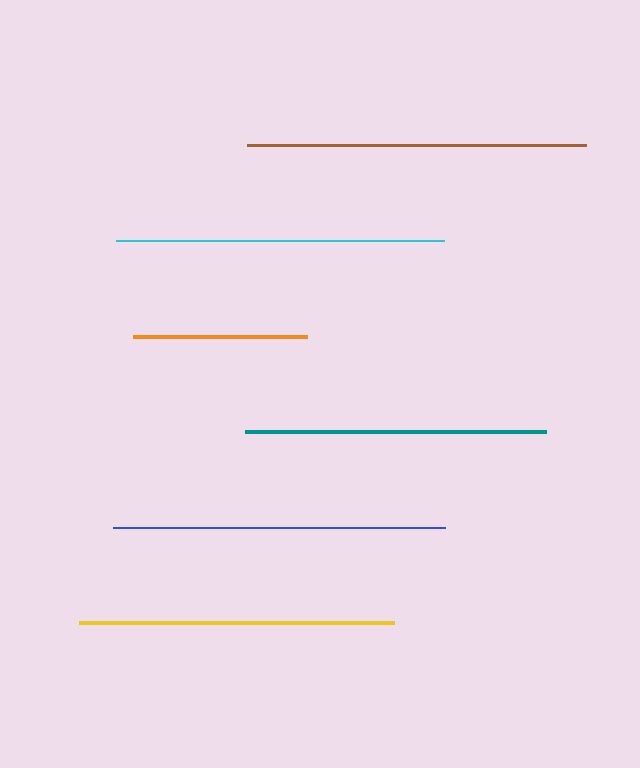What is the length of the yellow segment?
The yellow segment is approximately 315 pixels long.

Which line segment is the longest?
The brown line is the longest at approximately 339 pixels.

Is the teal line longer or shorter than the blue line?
The blue line is longer than the teal line.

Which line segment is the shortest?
The orange line is the shortest at approximately 174 pixels.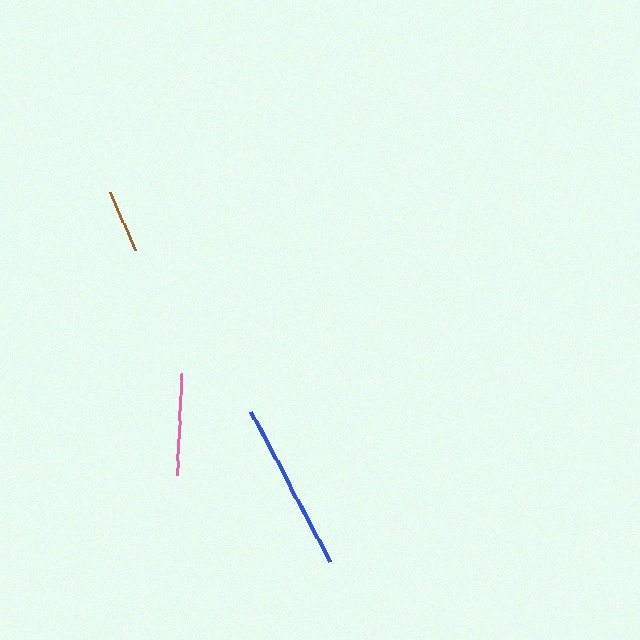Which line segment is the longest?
The blue line is the longest at approximately 170 pixels.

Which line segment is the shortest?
The brown line is the shortest at approximately 63 pixels.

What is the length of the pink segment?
The pink segment is approximately 101 pixels long.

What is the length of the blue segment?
The blue segment is approximately 170 pixels long.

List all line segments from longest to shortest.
From longest to shortest: blue, pink, brown.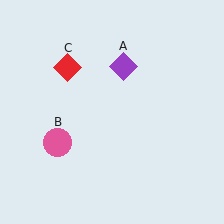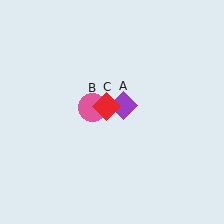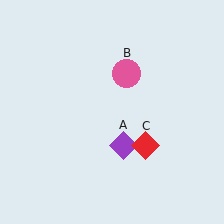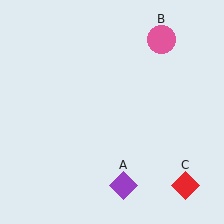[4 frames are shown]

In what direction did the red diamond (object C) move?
The red diamond (object C) moved down and to the right.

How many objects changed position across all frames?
3 objects changed position: purple diamond (object A), pink circle (object B), red diamond (object C).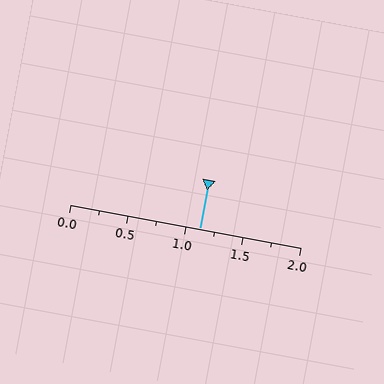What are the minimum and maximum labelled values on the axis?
The axis runs from 0.0 to 2.0.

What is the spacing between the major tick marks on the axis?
The major ticks are spaced 0.5 apart.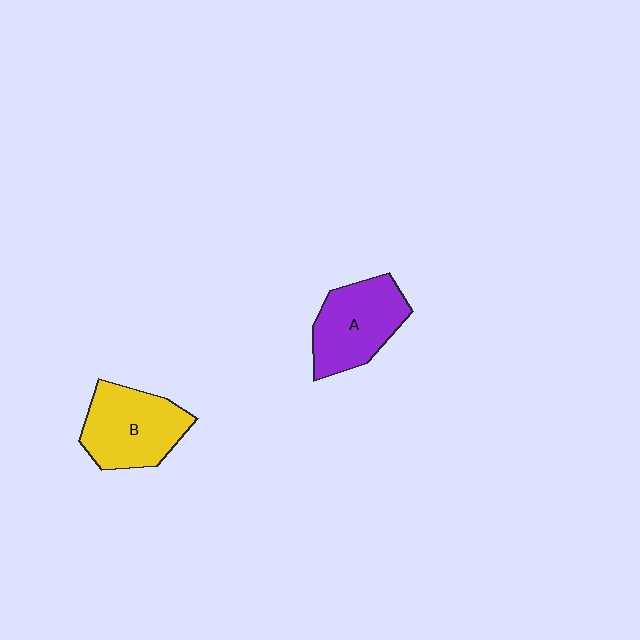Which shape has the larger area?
Shape B (yellow).